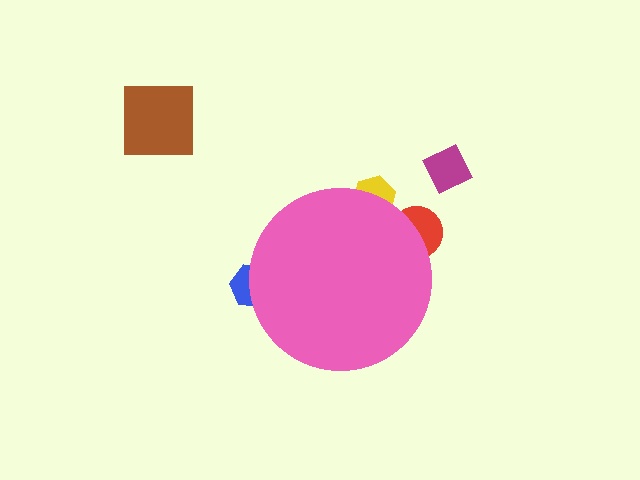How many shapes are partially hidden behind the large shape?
3 shapes are partially hidden.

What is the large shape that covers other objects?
A pink circle.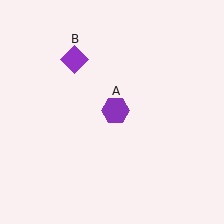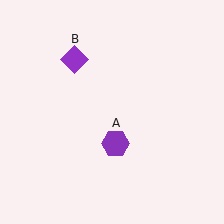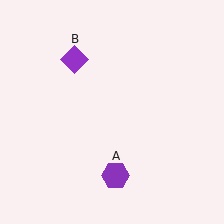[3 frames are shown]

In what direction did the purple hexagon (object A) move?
The purple hexagon (object A) moved down.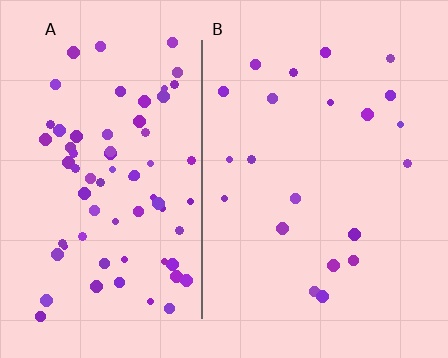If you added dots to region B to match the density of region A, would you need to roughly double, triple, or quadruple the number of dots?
Approximately triple.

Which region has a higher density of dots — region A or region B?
A (the left).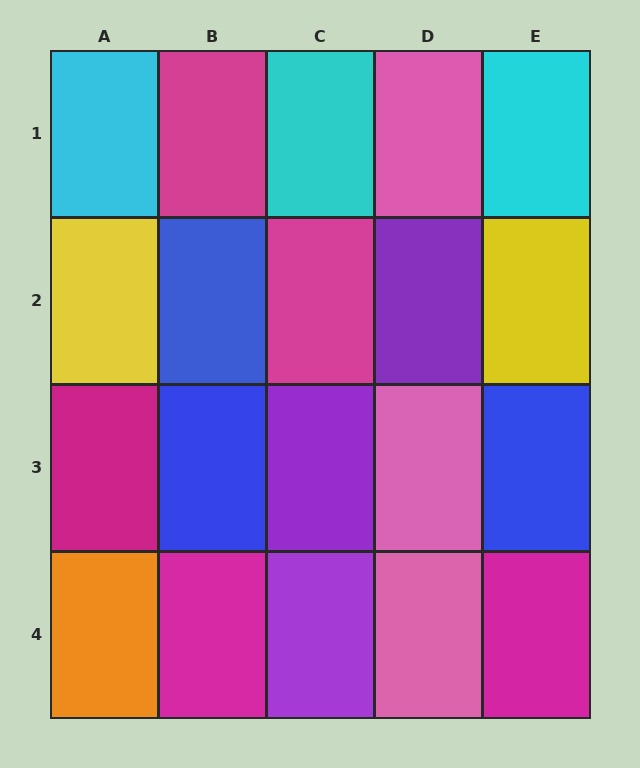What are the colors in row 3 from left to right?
Magenta, blue, purple, pink, blue.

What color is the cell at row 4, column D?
Pink.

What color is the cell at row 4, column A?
Orange.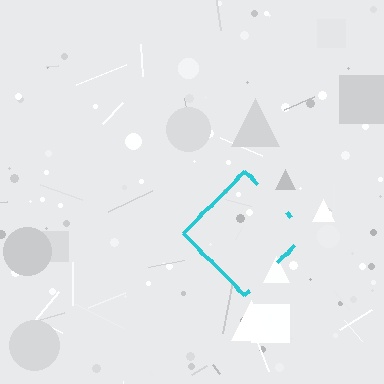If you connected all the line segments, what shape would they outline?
They would outline a diamond.